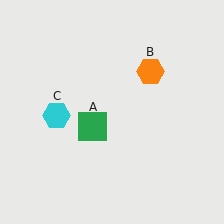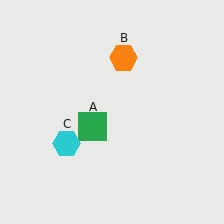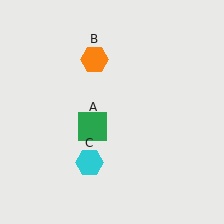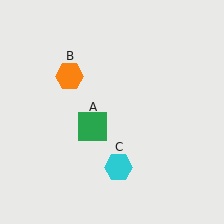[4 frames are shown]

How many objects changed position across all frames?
2 objects changed position: orange hexagon (object B), cyan hexagon (object C).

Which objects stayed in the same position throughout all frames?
Green square (object A) remained stationary.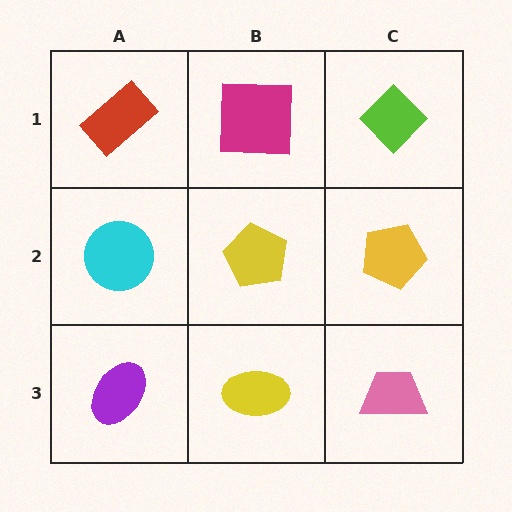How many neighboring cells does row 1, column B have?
3.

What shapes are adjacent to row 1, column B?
A yellow pentagon (row 2, column B), a red rectangle (row 1, column A), a lime diamond (row 1, column C).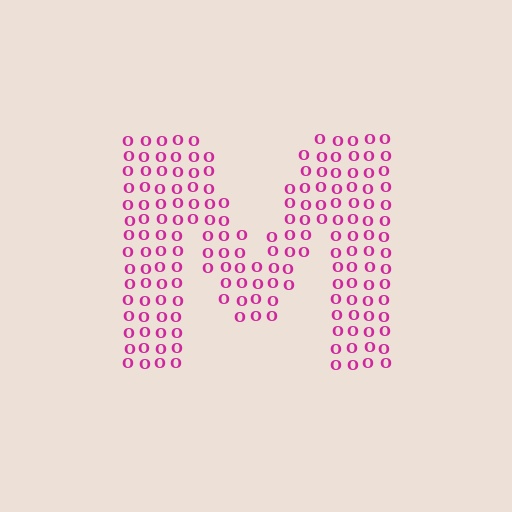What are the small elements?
The small elements are letter O's.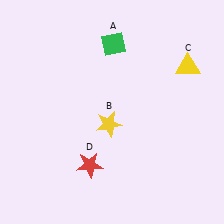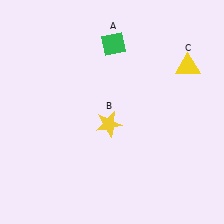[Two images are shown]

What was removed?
The red star (D) was removed in Image 2.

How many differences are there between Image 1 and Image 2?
There is 1 difference between the two images.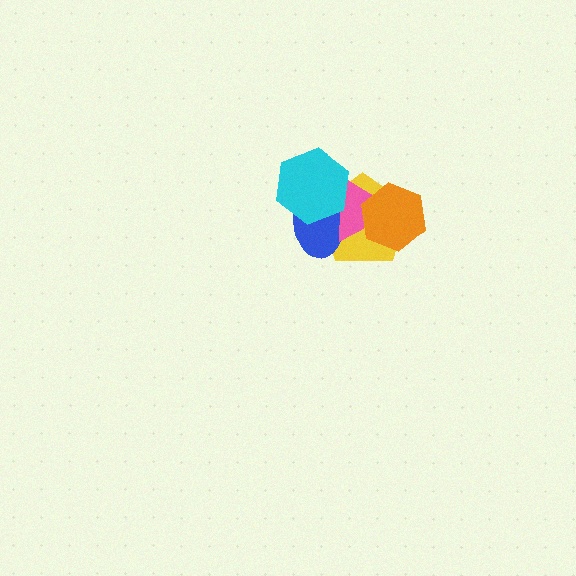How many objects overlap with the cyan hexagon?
3 objects overlap with the cyan hexagon.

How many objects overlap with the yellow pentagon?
4 objects overlap with the yellow pentagon.